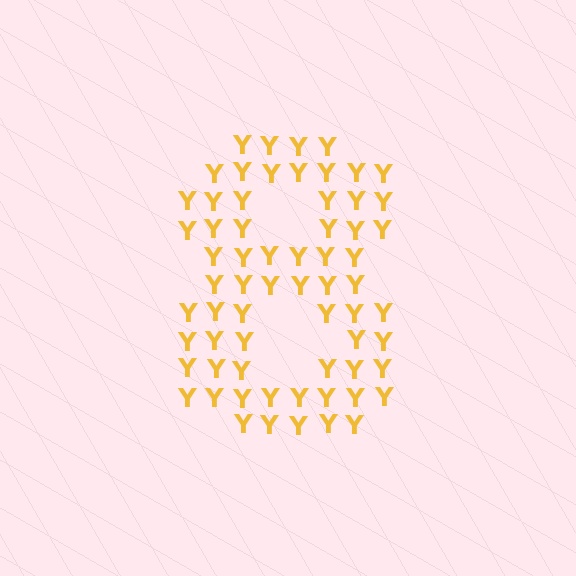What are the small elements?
The small elements are letter Y's.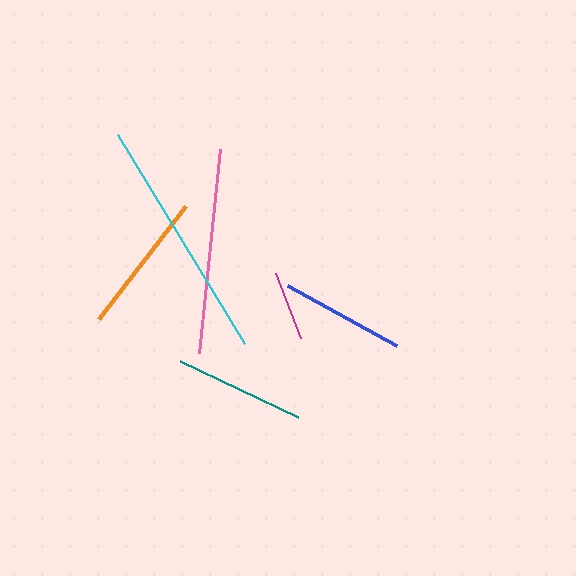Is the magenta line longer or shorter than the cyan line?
The cyan line is longer than the magenta line.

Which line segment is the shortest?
The magenta line is the shortest at approximately 69 pixels.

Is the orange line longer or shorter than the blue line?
The orange line is longer than the blue line.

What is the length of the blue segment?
The blue segment is approximately 124 pixels long.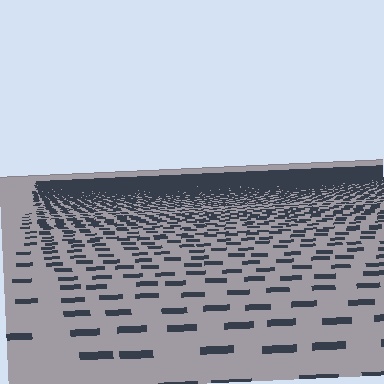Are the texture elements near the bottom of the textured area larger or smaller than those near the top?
Larger. Near the bottom, elements are closer to the viewer and appear at a bigger on-screen size.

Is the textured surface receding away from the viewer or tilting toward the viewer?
The surface is receding away from the viewer. Texture elements get smaller and denser toward the top.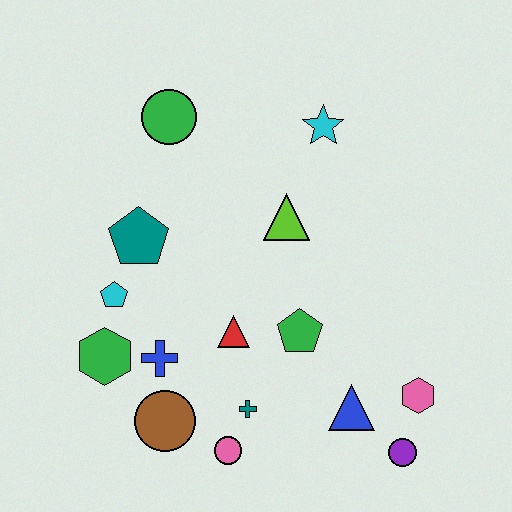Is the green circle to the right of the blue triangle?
No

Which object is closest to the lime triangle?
The cyan star is closest to the lime triangle.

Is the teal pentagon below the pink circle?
No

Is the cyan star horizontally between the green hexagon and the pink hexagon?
Yes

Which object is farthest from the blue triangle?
The green circle is farthest from the blue triangle.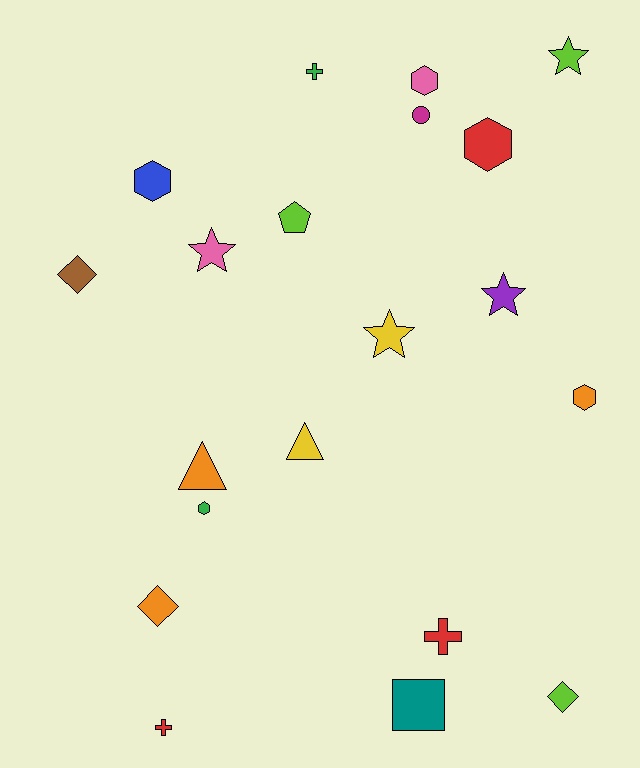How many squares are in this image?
There is 1 square.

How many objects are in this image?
There are 20 objects.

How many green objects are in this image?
There are 2 green objects.